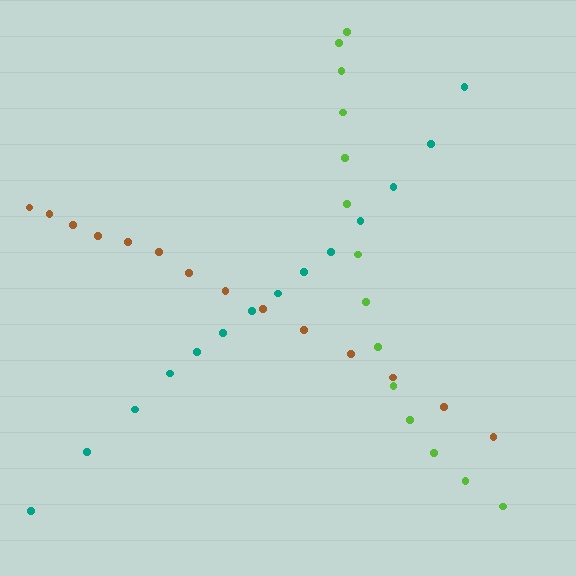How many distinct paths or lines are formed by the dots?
There are 3 distinct paths.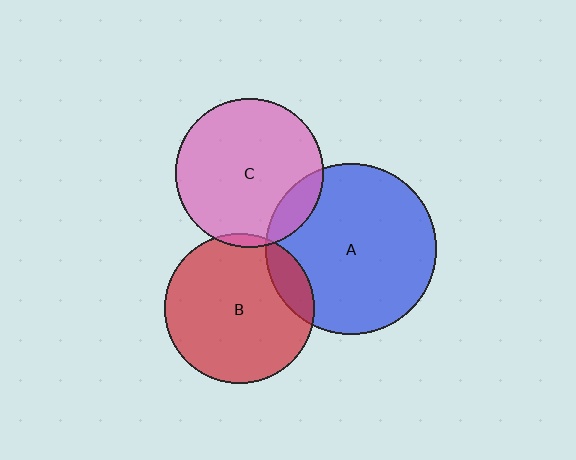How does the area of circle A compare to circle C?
Approximately 1.3 times.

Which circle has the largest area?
Circle A (blue).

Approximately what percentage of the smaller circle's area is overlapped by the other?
Approximately 10%.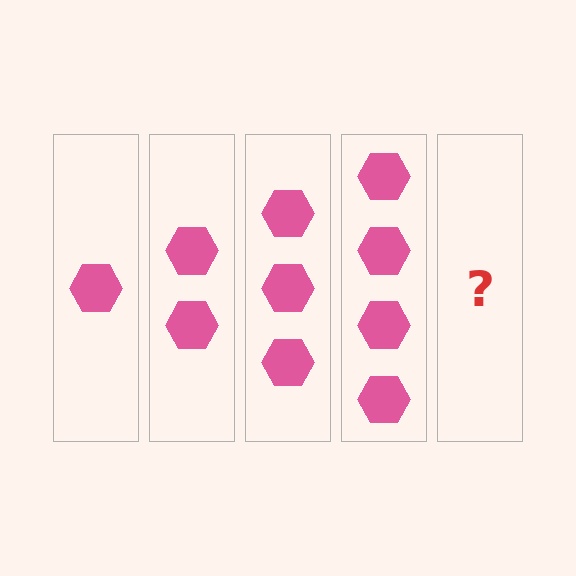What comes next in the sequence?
The next element should be 5 hexagons.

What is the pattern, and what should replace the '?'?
The pattern is that each step adds one more hexagon. The '?' should be 5 hexagons.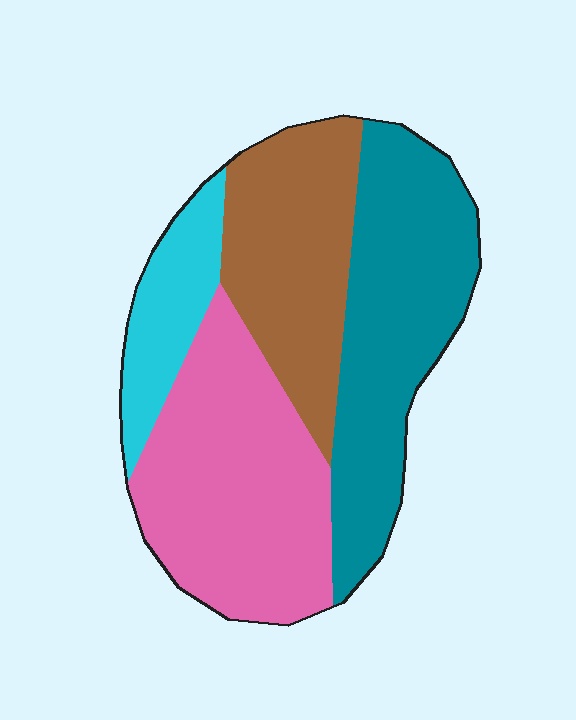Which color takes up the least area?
Cyan, at roughly 10%.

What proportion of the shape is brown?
Brown covers about 25% of the shape.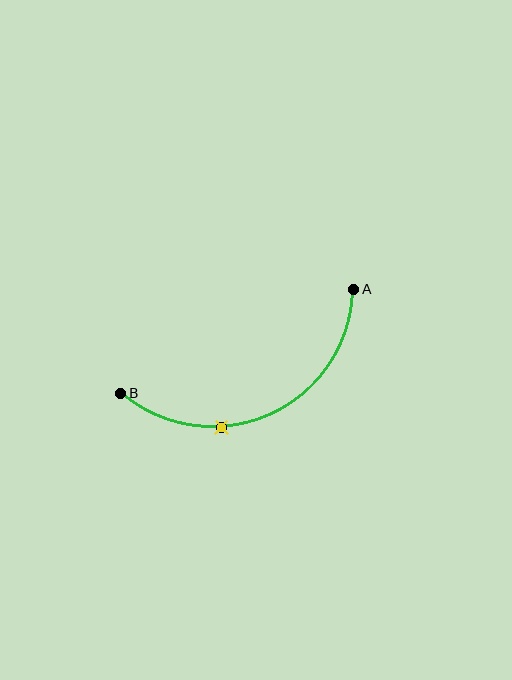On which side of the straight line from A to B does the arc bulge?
The arc bulges below the straight line connecting A and B.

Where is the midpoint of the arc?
The arc midpoint is the point on the curve farthest from the straight line joining A and B. It sits below that line.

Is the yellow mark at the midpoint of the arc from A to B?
No. The yellow mark lies on the arc but is closer to endpoint B. The arc midpoint would be at the point on the curve equidistant along the arc from both A and B.